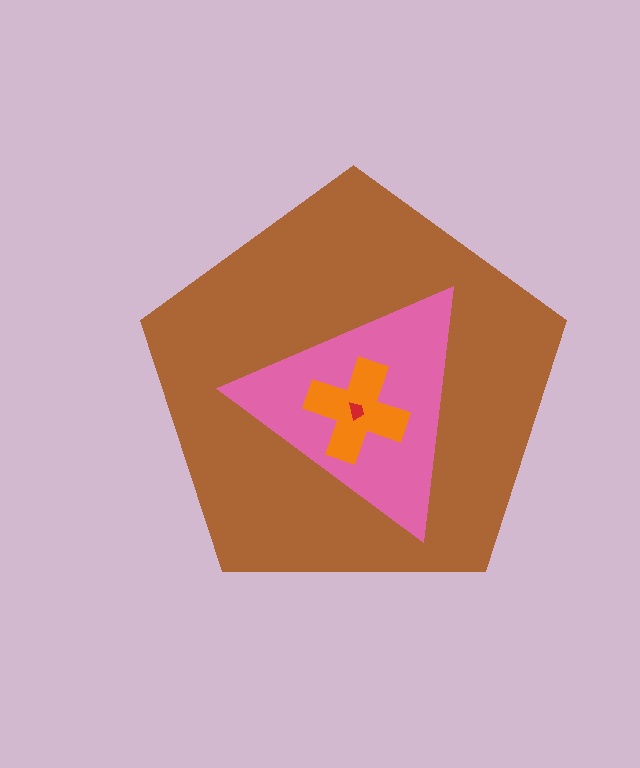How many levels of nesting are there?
4.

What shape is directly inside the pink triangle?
The orange cross.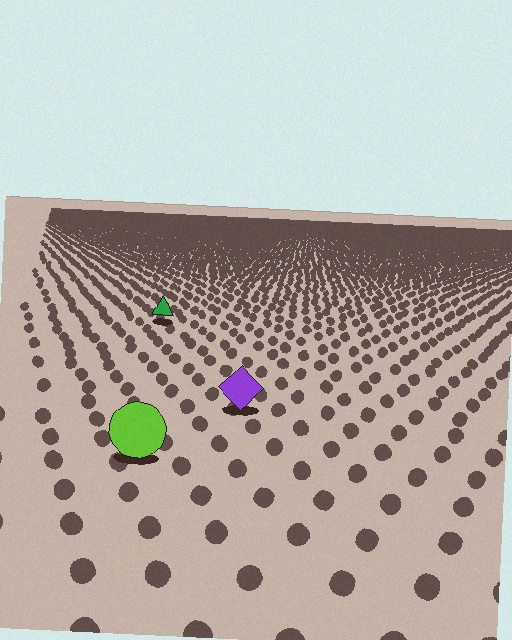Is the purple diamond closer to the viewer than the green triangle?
Yes. The purple diamond is closer — you can tell from the texture gradient: the ground texture is coarser near it.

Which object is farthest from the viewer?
The green triangle is farthest from the viewer. It appears smaller and the ground texture around it is denser.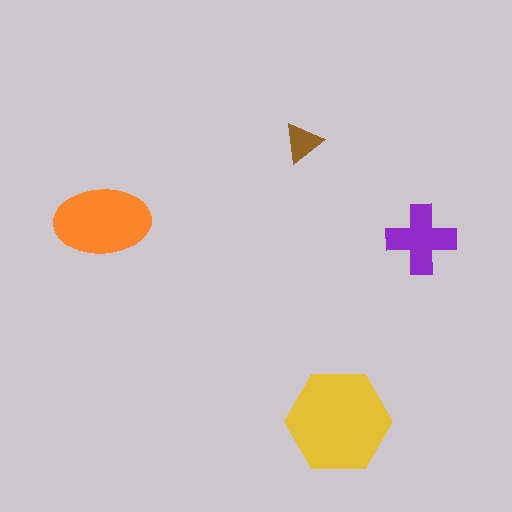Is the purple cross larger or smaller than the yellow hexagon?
Smaller.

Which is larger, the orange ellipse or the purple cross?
The orange ellipse.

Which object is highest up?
The brown triangle is topmost.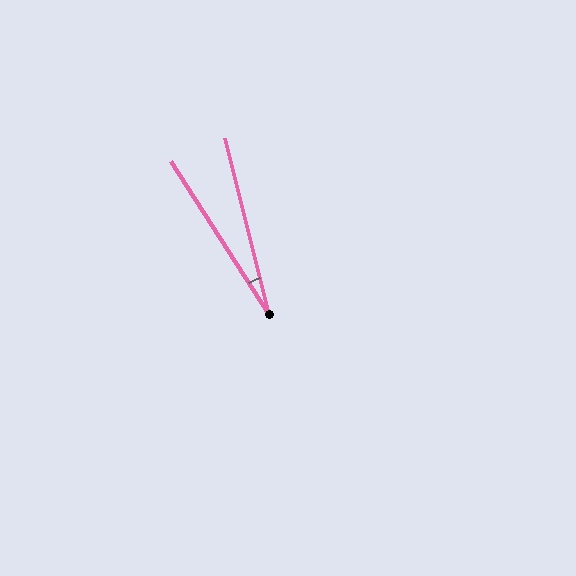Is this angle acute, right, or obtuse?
It is acute.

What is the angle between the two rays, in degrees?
Approximately 19 degrees.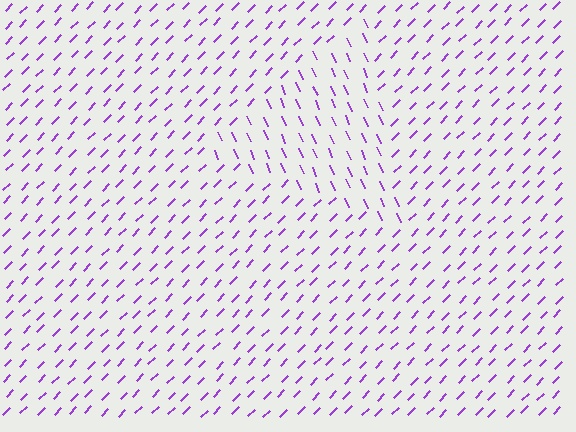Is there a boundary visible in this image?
Yes, there is a texture boundary formed by a change in line orientation.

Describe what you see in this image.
The image is filled with small purple line segments. A triangle region in the image has lines oriented differently from the surrounding lines, creating a visible texture boundary.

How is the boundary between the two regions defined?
The boundary is defined purely by a change in line orientation (approximately 68 degrees difference). All lines are the same color and thickness.